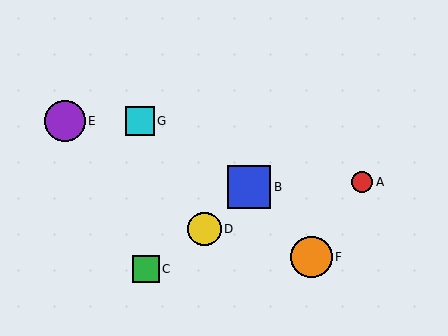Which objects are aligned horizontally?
Objects E, G are aligned horizontally.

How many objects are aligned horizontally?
2 objects (E, G) are aligned horizontally.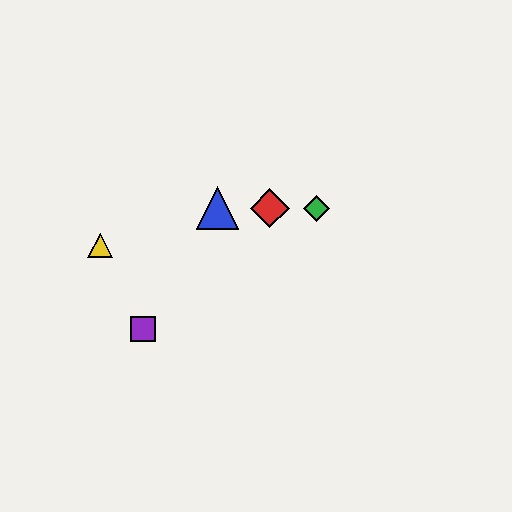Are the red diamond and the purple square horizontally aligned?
No, the red diamond is at y≈208 and the purple square is at y≈329.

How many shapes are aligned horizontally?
3 shapes (the red diamond, the blue triangle, the green diamond) are aligned horizontally.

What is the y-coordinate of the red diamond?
The red diamond is at y≈208.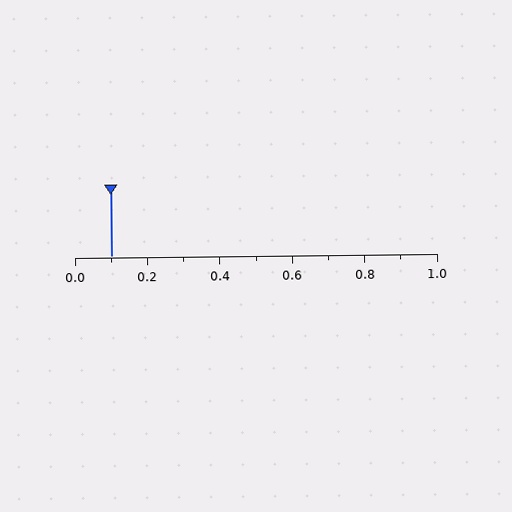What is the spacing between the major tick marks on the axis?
The major ticks are spaced 0.2 apart.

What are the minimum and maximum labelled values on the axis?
The axis runs from 0.0 to 1.0.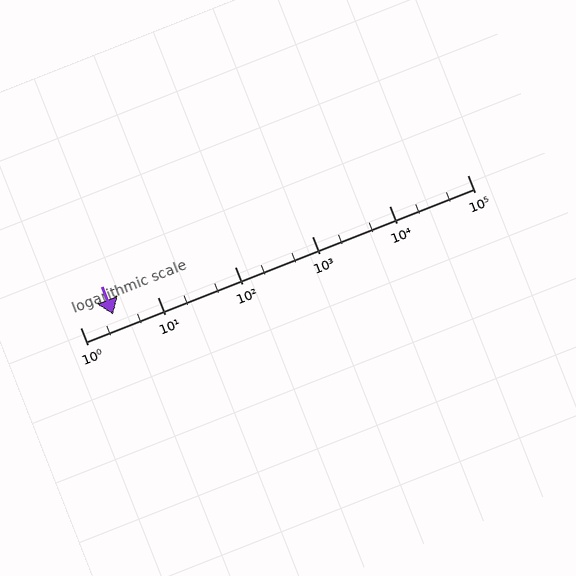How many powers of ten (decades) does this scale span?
The scale spans 5 decades, from 1 to 100000.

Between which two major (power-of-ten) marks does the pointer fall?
The pointer is between 1 and 10.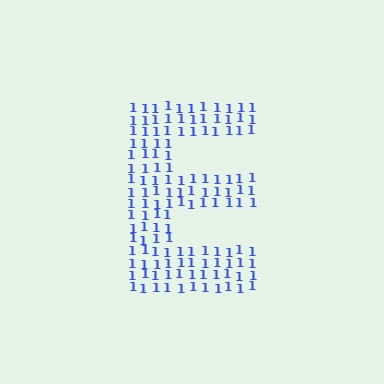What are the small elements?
The small elements are digit 1's.